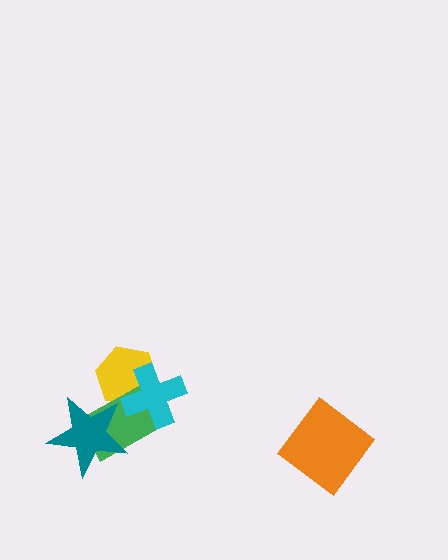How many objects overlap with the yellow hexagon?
2 objects overlap with the yellow hexagon.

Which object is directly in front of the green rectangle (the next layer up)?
The cyan cross is directly in front of the green rectangle.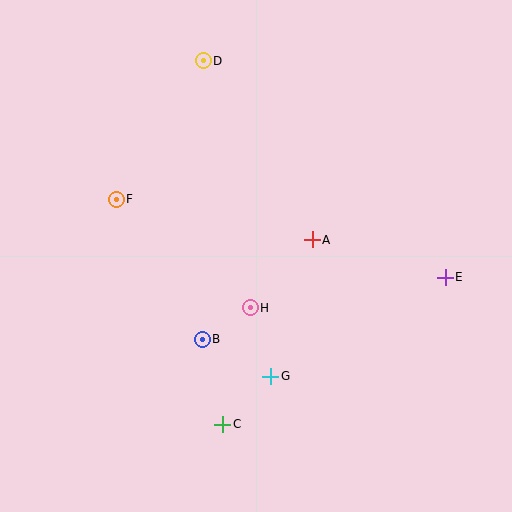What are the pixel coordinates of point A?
Point A is at (312, 240).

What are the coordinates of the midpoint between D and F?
The midpoint between D and F is at (160, 130).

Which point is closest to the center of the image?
Point H at (250, 308) is closest to the center.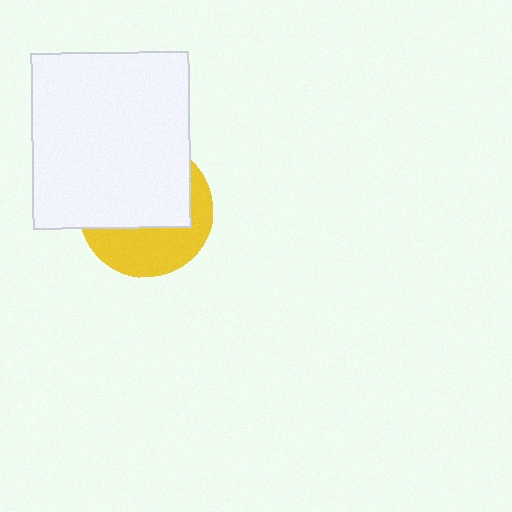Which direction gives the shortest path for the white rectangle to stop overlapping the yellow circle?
Moving up gives the shortest separation.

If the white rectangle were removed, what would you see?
You would see the complete yellow circle.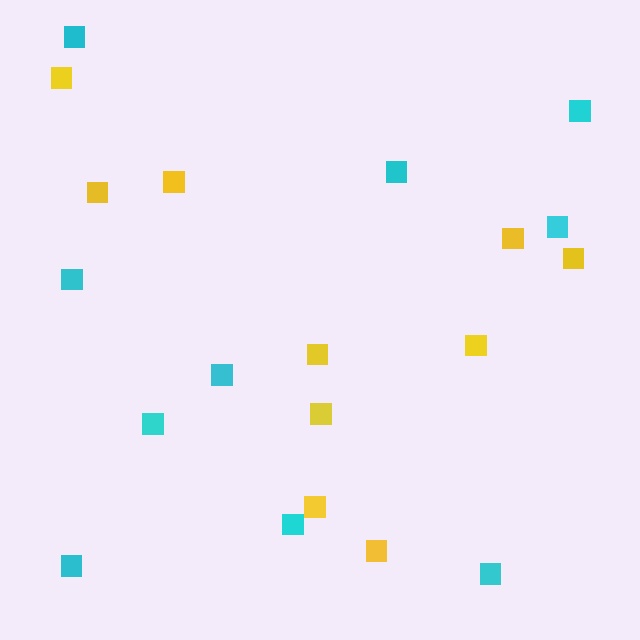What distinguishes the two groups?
There are 2 groups: one group of yellow squares (10) and one group of cyan squares (10).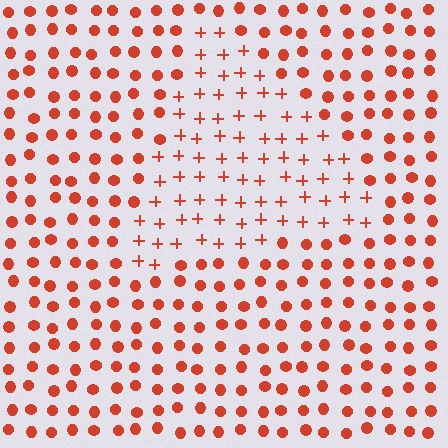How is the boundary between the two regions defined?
The boundary is defined by a change in element shape: plus signs inside vs. circles outside. All elements share the same color and spacing.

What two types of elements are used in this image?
The image uses plus signs inside the triangle region and circles outside it.